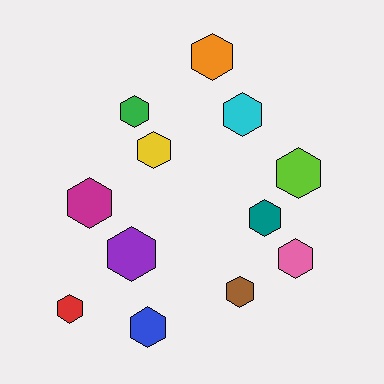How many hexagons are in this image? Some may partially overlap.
There are 12 hexagons.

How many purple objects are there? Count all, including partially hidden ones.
There is 1 purple object.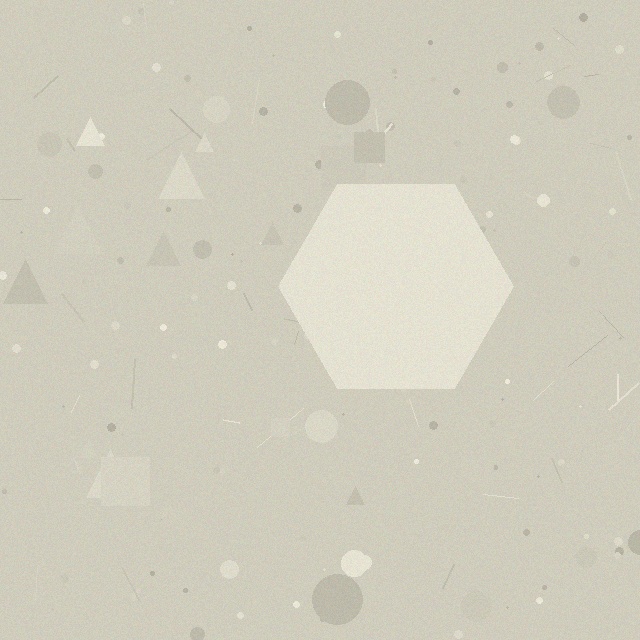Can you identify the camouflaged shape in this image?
The camouflaged shape is a hexagon.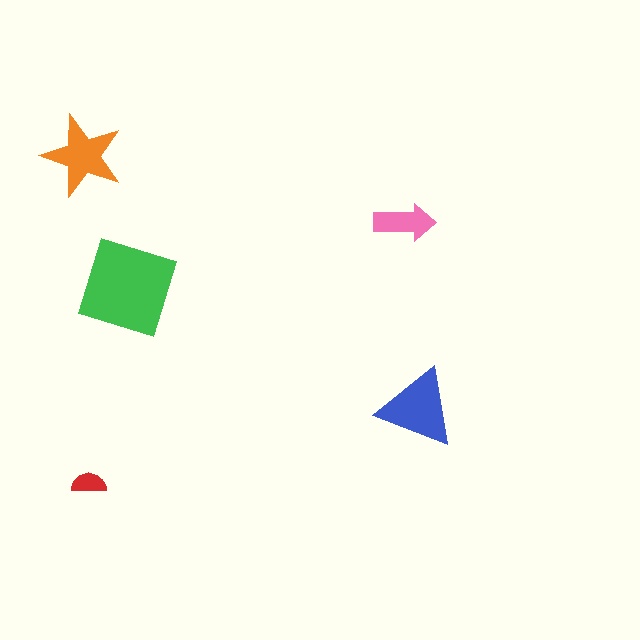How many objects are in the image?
There are 5 objects in the image.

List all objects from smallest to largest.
The red semicircle, the pink arrow, the orange star, the blue triangle, the green diamond.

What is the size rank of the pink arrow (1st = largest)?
4th.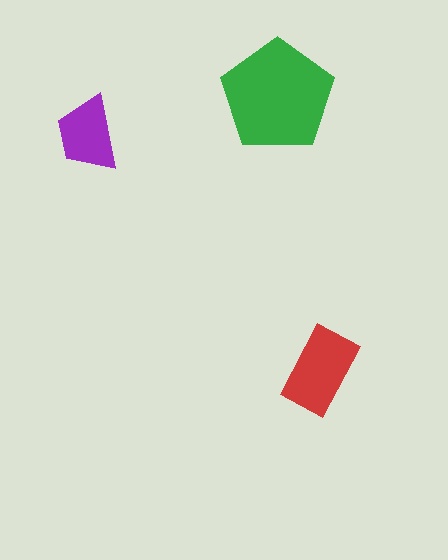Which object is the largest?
The green pentagon.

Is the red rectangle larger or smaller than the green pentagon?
Smaller.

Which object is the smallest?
The purple trapezoid.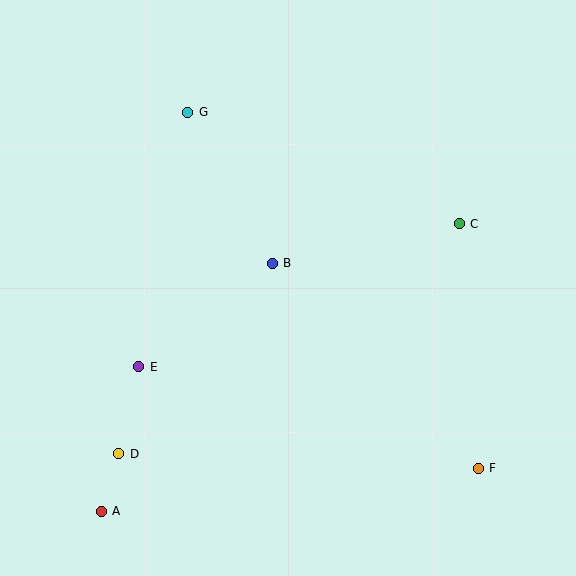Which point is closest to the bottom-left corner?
Point A is closest to the bottom-left corner.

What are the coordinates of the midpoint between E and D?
The midpoint between E and D is at (129, 410).